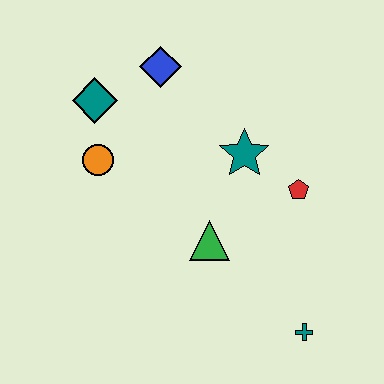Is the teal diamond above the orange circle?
Yes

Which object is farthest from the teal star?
The teal cross is farthest from the teal star.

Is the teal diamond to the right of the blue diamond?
No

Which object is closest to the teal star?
The red pentagon is closest to the teal star.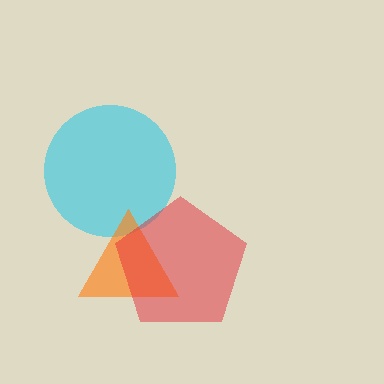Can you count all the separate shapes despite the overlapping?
Yes, there are 3 separate shapes.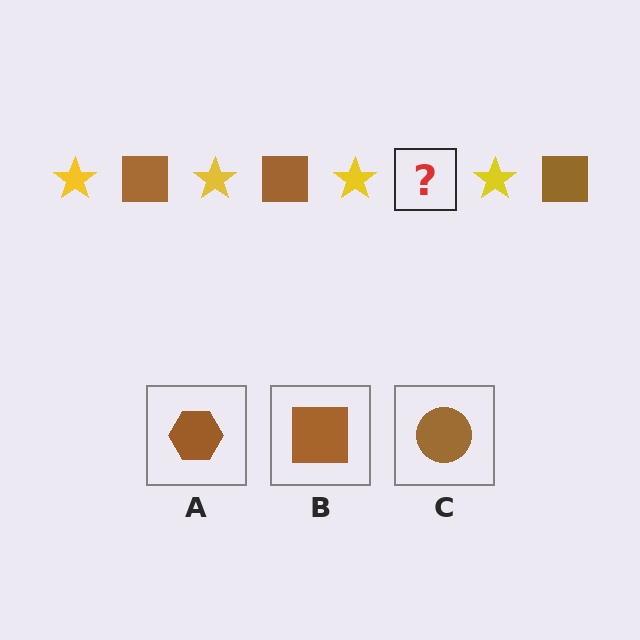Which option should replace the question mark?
Option B.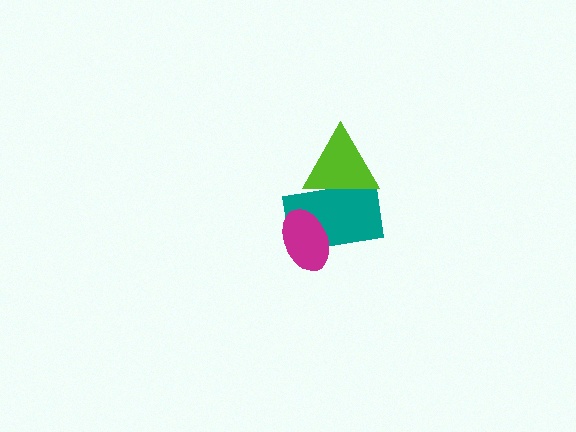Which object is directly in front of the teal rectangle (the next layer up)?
The lime triangle is directly in front of the teal rectangle.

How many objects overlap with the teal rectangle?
2 objects overlap with the teal rectangle.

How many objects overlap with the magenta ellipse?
1 object overlaps with the magenta ellipse.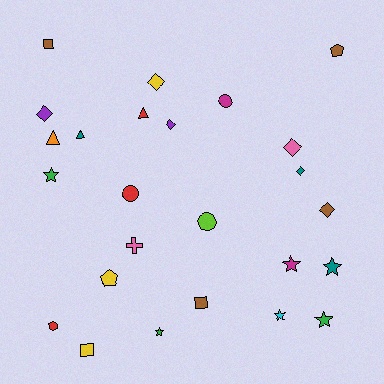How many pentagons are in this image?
There are 2 pentagons.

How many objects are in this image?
There are 25 objects.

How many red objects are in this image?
There are 3 red objects.